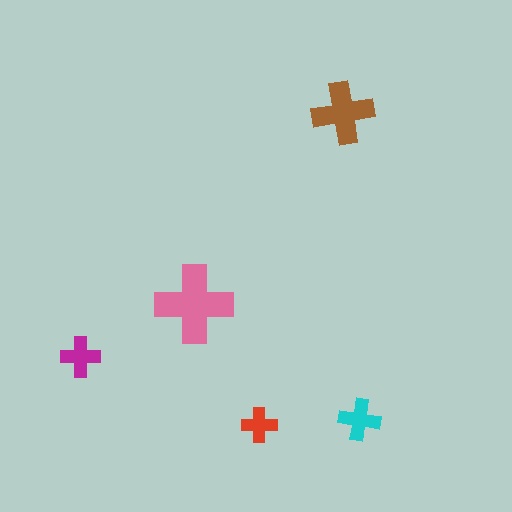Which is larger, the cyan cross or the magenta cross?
The cyan one.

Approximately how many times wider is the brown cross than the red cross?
About 2 times wider.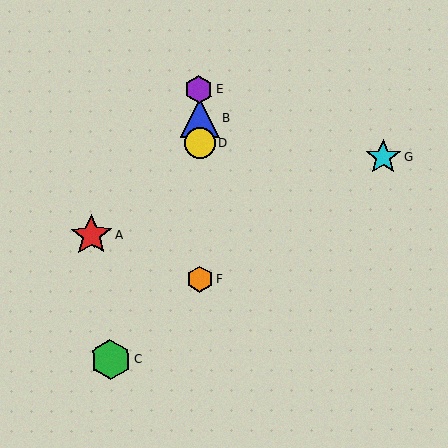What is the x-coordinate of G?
Object G is at x≈383.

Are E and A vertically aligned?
No, E is at x≈199 and A is at x≈91.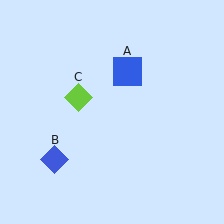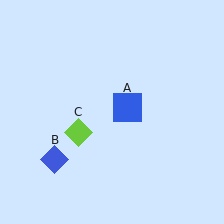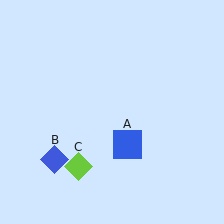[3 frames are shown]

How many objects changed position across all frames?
2 objects changed position: blue square (object A), lime diamond (object C).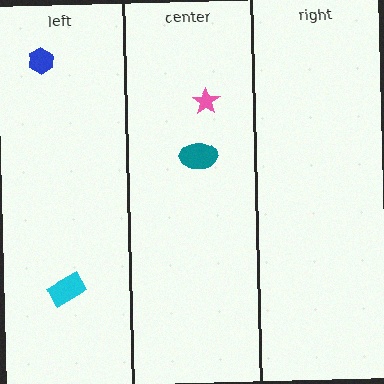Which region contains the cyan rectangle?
The left region.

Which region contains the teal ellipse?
The center region.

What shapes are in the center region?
The teal ellipse, the pink star.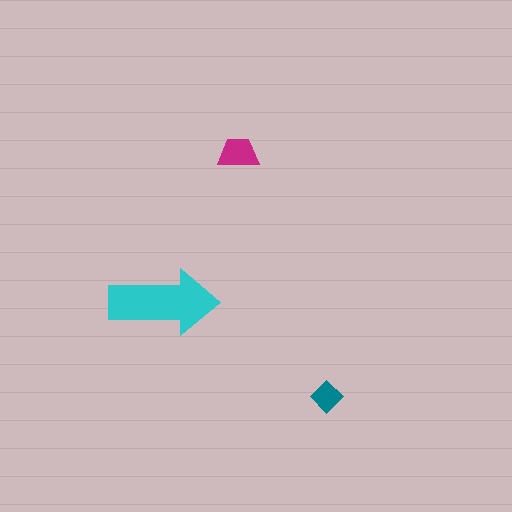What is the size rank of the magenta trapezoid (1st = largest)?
2nd.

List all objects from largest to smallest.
The cyan arrow, the magenta trapezoid, the teal diamond.